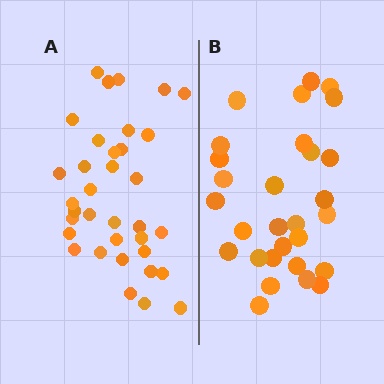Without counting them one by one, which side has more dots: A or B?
Region A (the left region) has more dots.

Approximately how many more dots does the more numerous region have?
Region A has about 6 more dots than region B.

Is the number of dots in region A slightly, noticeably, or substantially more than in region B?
Region A has only slightly more — the two regions are fairly close. The ratio is roughly 1.2 to 1.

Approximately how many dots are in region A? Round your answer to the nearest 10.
About 40 dots. (The exact count is 35, which rounds to 40.)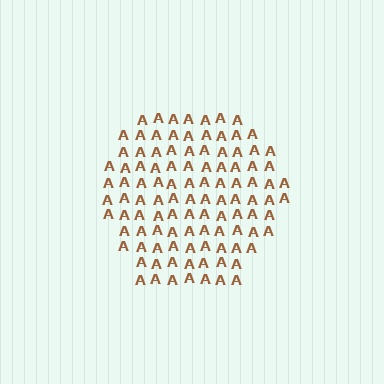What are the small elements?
The small elements are letter A's.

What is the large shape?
The large shape is a hexagon.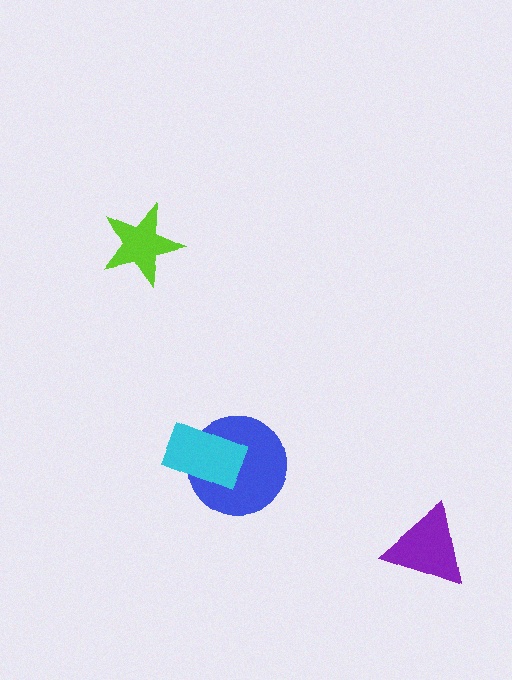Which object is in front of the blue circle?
The cyan rectangle is in front of the blue circle.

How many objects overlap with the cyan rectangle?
1 object overlaps with the cyan rectangle.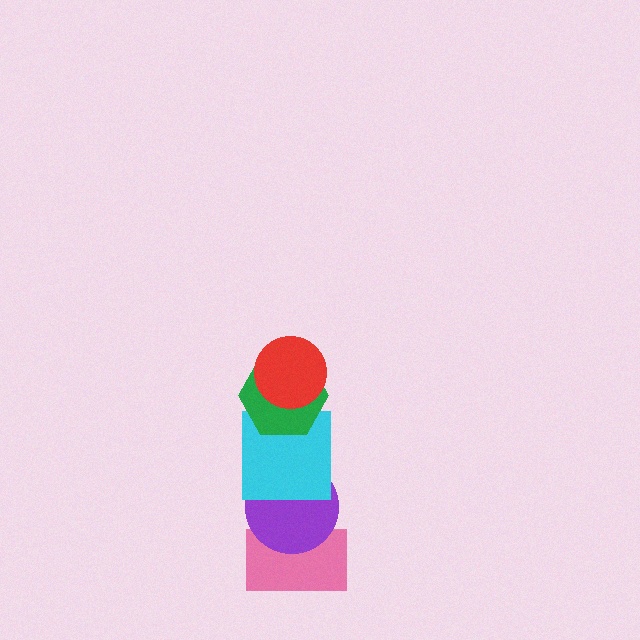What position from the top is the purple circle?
The purple circle is 4th from the top.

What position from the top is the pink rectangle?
The pink rectangle is 5th from the top.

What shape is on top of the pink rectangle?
The purple circle is on top of the pink rectangle.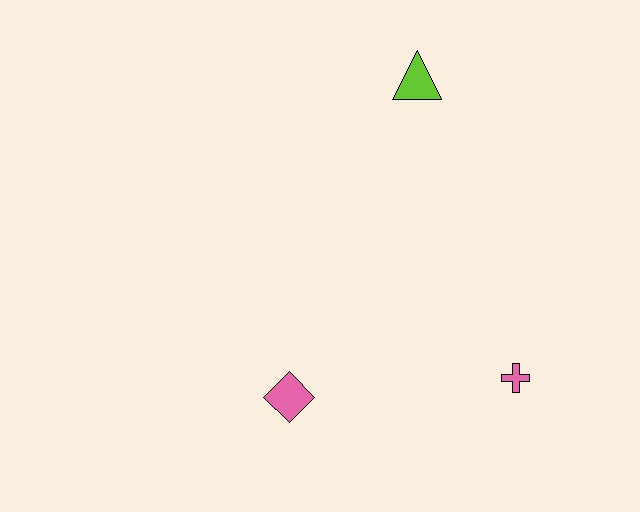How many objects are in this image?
There are 3 objects.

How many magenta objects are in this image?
There are no magenta objects.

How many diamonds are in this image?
There is 1 diamond.